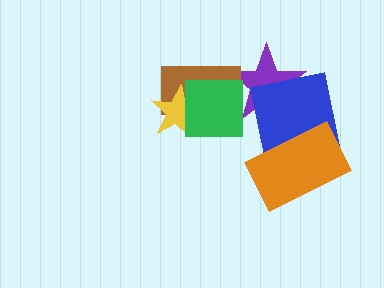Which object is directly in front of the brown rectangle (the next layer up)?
The yellow star is directly in front of the brown rectangle.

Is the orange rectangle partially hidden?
No, no other shape covers it.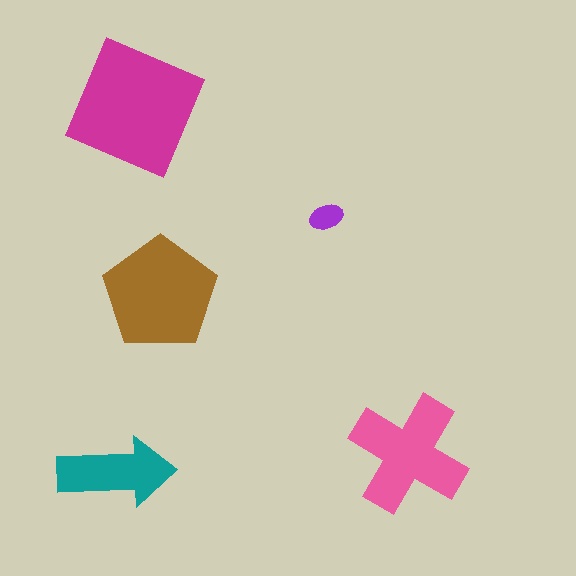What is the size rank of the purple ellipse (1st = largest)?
5th.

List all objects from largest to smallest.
The magenta square, the brown pentagon, the pink cross, the teal arrow, the purple ellipse.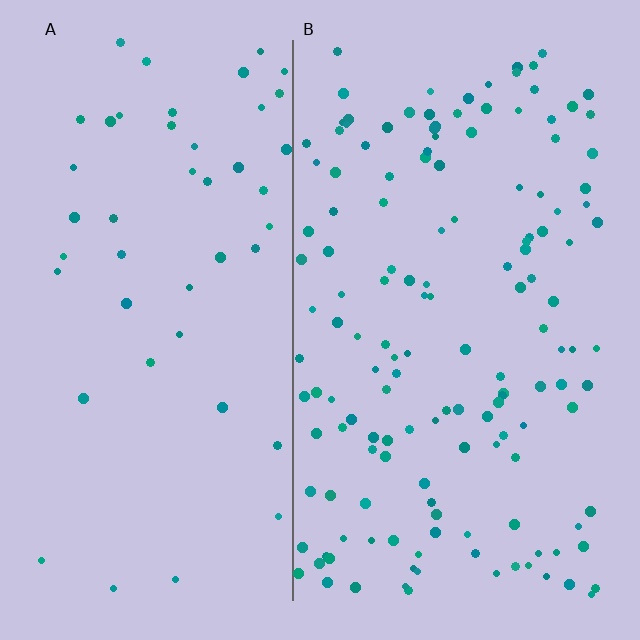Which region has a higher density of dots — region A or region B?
B (the right).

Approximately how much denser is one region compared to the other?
Approximately 3.2× — region B over region A.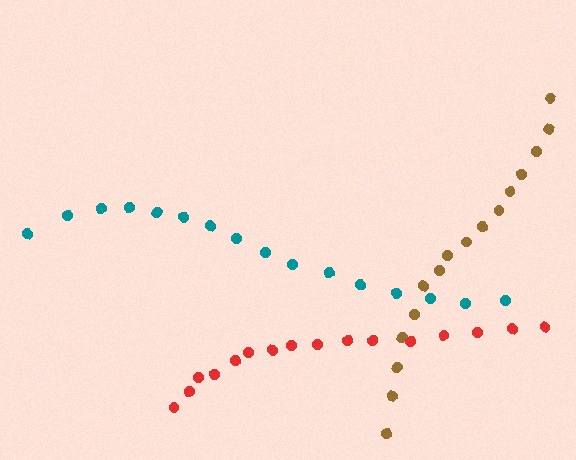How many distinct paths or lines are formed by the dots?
There are 3 distinct paths.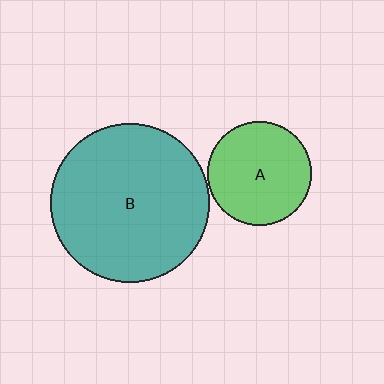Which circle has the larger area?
Circle B (teal).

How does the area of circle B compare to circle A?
Approximately 2.3 times.